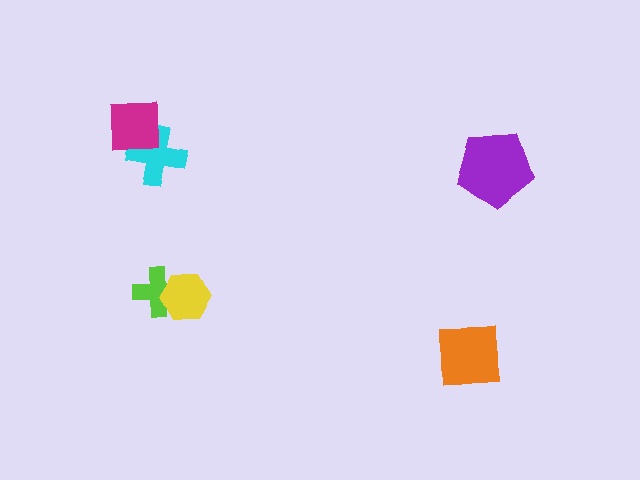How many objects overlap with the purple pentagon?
0 objects overlap with the purple pentagon.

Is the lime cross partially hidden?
Yes, it is partially covered by another shape.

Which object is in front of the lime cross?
The yellow hexagon is in front of the lime cross.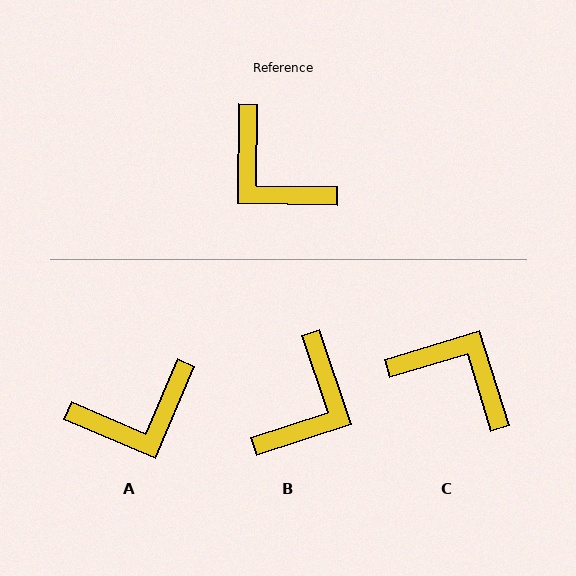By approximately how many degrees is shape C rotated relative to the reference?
Approximately 162 degrees clockwise.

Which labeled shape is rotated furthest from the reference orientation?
C, about 162 degrees away.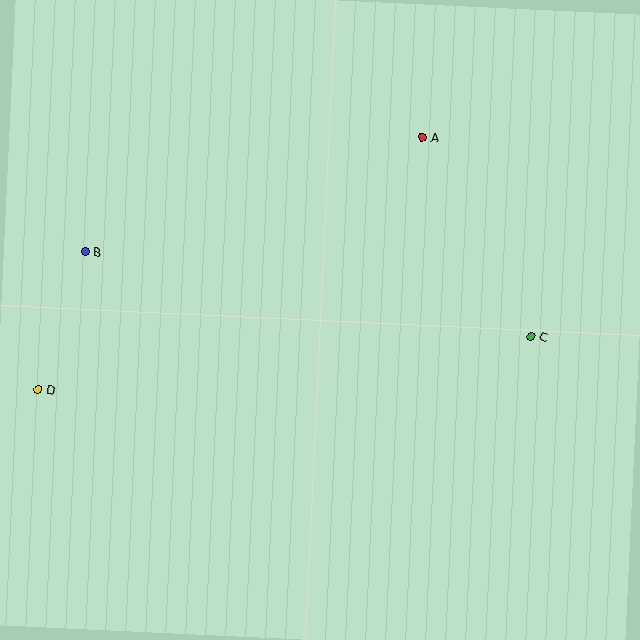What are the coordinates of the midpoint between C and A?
The midpoint between C and A is at (477, 237).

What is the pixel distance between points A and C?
The distance between A and C is 227 pixels.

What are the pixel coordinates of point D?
Point D is at (38, 390).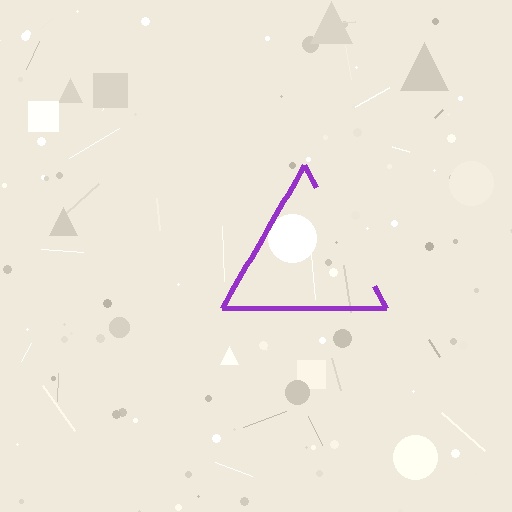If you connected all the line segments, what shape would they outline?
They would outline a triangle.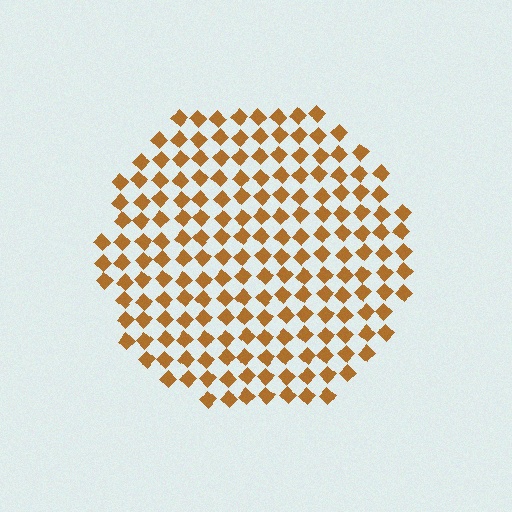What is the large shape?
The large shape is a circle.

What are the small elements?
The small elements are diamonds.